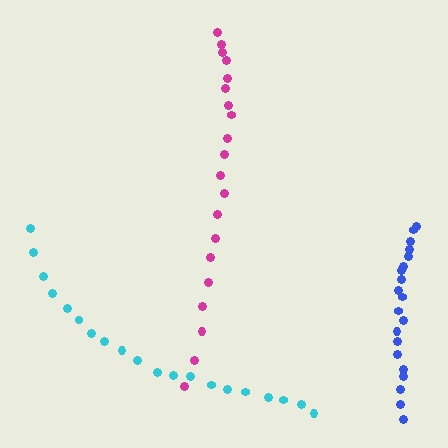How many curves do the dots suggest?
There are 3 distinct paths.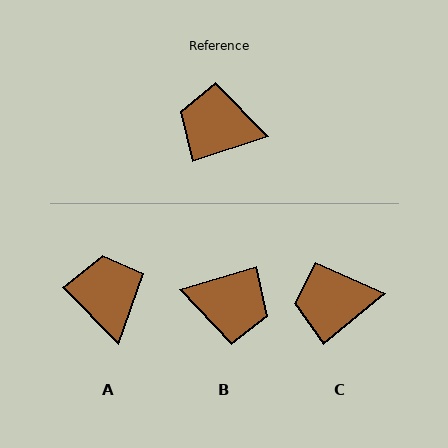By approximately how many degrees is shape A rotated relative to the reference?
Approximately 64 degrees clockwise.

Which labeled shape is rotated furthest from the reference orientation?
B, about 179 degrees away.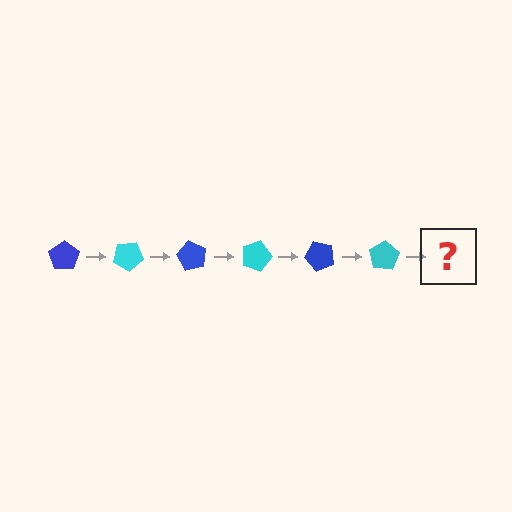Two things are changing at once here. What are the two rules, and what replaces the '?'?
The two rules are that it rotates 30 degrees each step and the color cycles through blue and cyan. The '?' should be a blue pentagon, rotated 180 degrees from the start.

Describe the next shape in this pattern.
It should be a blue pentagon, rotated 180 degrees from the start.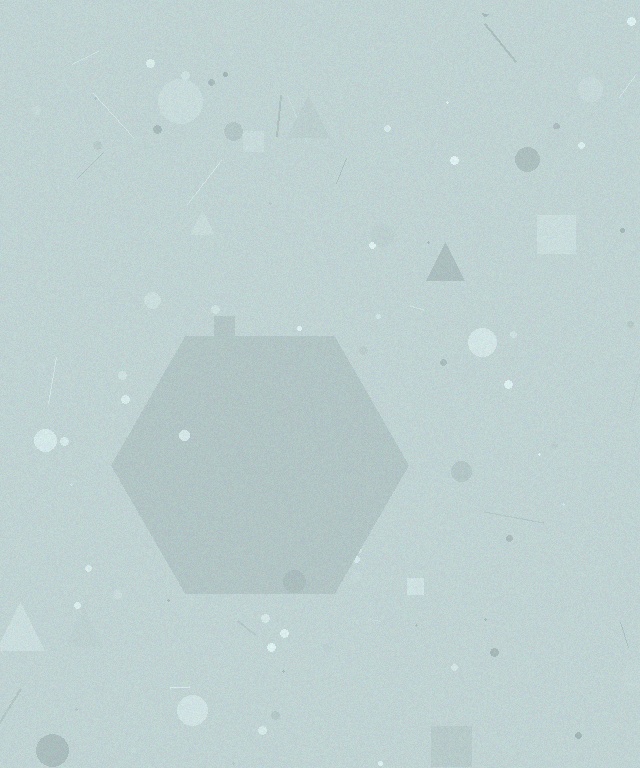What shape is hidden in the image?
A hexagon is hidden in the image.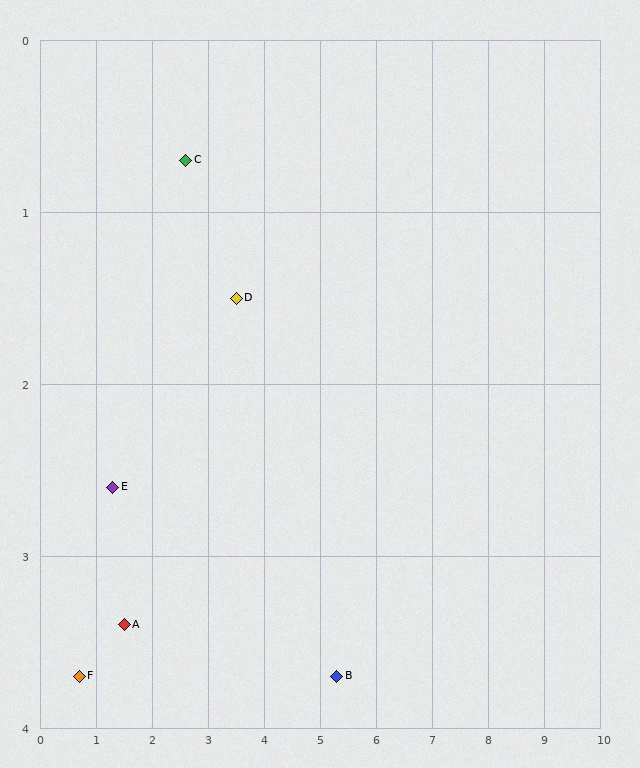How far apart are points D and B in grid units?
Points D and B are about 2.8 grid units apart.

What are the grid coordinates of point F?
Point F is at approximately (0.7, 3.7).